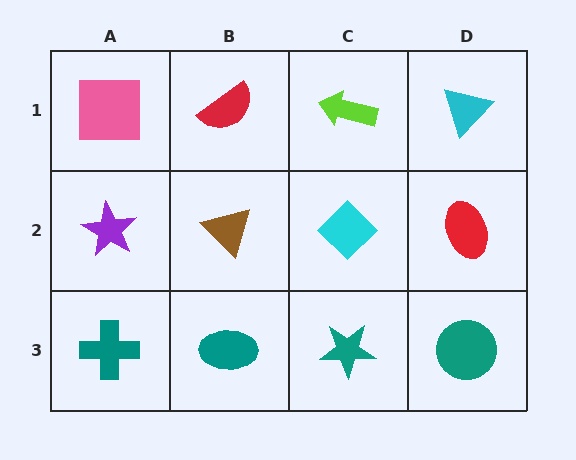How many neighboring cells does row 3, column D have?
2.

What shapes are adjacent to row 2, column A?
A pink square (row 1, column A), a teal cross (row 3, column A), a brown triangle (row 2, column B).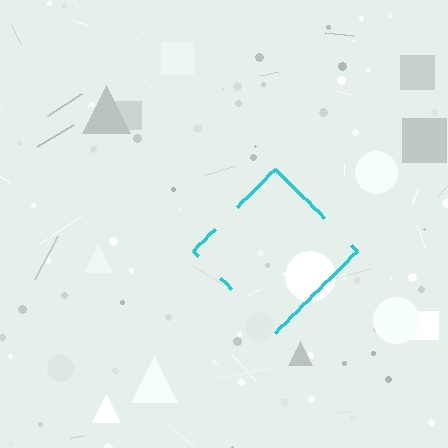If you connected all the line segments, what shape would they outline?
They would outline a diamond.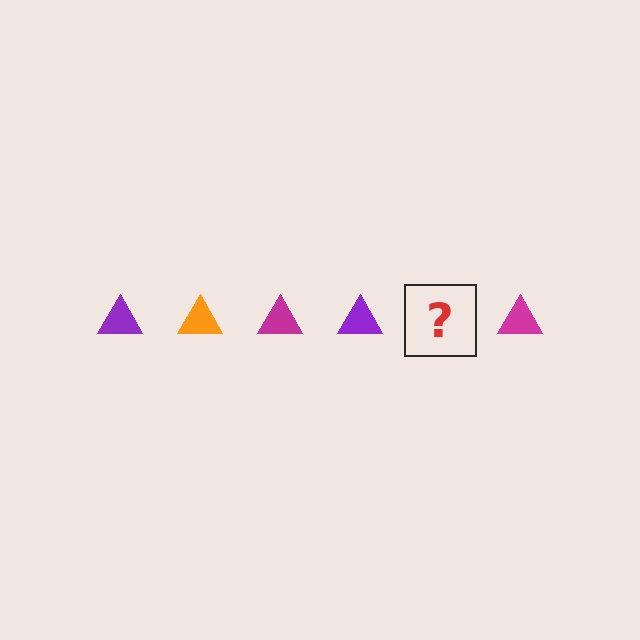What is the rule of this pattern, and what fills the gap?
The rule is that the pattern cycles through purple, orange, magenta triangles. The gap should be filled with an orange triangle.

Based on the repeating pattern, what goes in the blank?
The blank should be an orange triangle.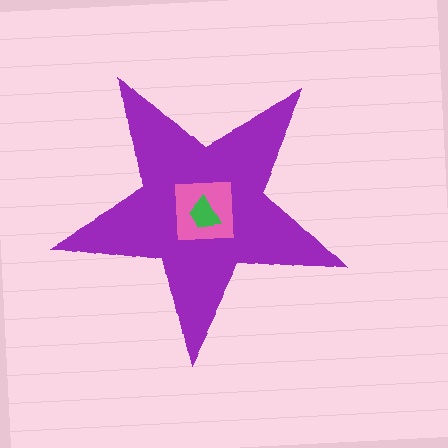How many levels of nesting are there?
3.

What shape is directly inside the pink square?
The green trapezoid.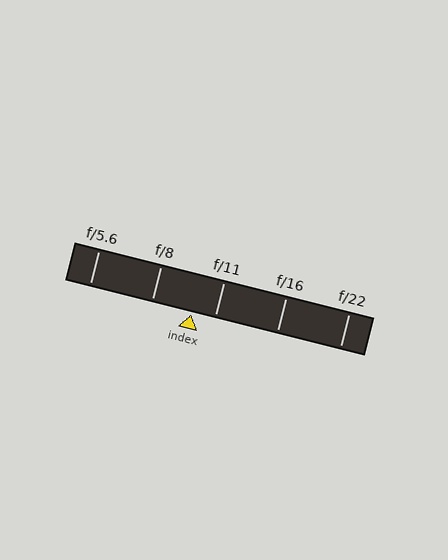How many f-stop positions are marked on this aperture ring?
There are 5 f-stop positions marked.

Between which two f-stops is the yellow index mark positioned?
The index mark is between f/8 and f/11.